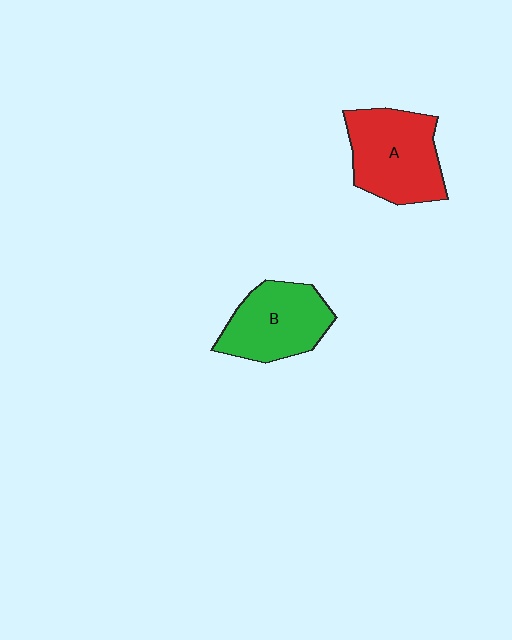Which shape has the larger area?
Shape A (red).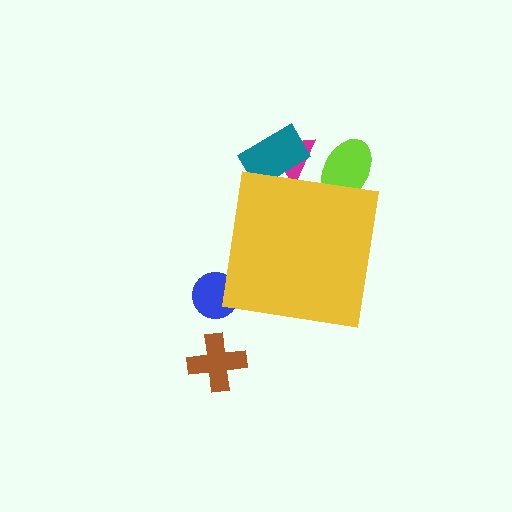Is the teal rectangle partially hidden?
Yes, the teal rectangle is partially hidden behind the yellow square.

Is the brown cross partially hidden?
No, the brown cross is fully visible.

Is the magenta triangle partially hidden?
Yes, the magenta triangle is partially hidden behind the yellow square.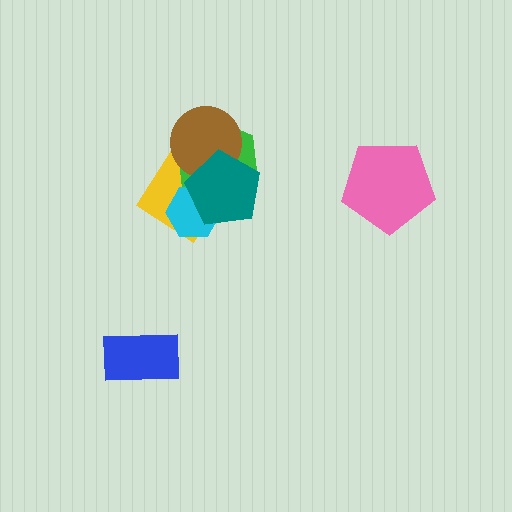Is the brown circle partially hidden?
Yes, it is partially covered by another shape.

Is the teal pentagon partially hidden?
No, no other shape covers it.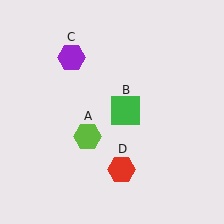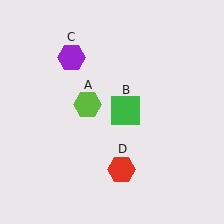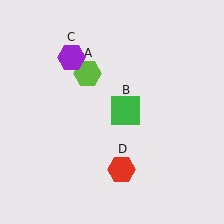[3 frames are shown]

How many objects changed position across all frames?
1 object changed position: lime hexagon (object A).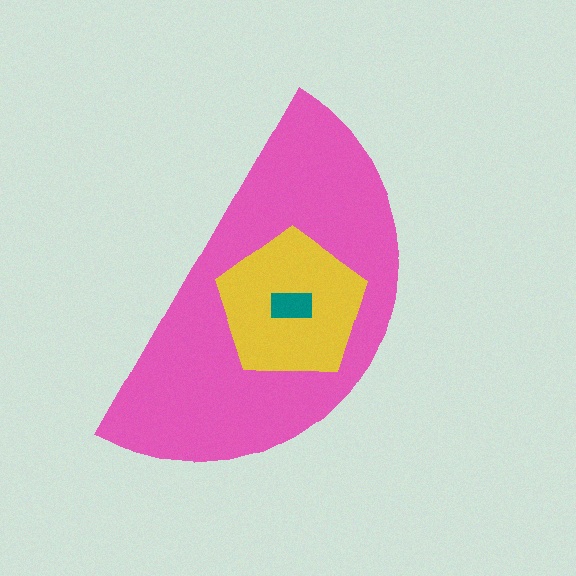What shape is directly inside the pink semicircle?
The yellow pentagon.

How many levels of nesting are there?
3.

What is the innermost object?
The teal rectangle.